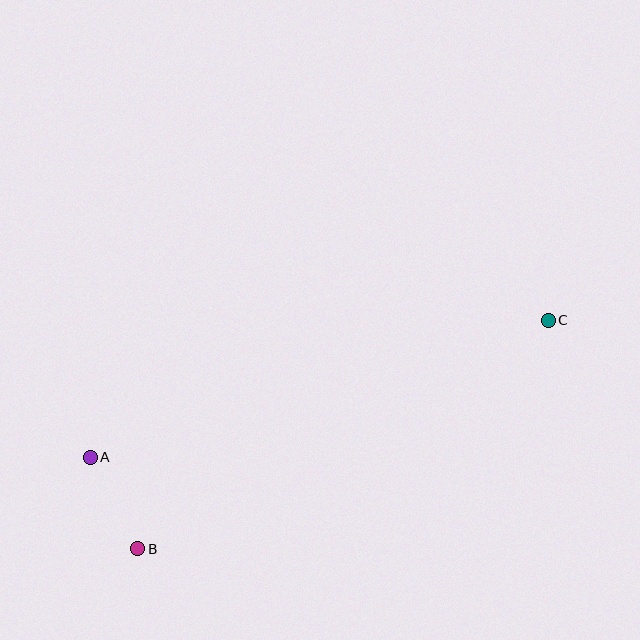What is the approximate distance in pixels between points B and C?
The distance between B and C is approximately 470 pixels.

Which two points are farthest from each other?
Points A and C are farthest from each other.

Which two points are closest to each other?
Points A and B are closest to each other.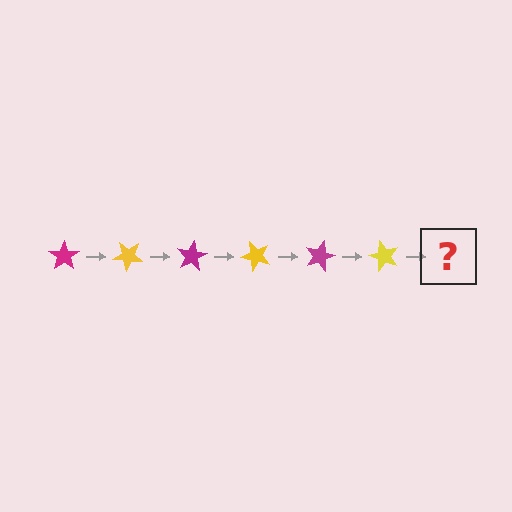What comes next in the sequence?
The next element should be a magenta star, rotated 240 degrees from the start.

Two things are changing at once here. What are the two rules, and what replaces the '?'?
The two rules are that it rotates 40 degrees each step and the color cycles through magenta and yellow. The '?' should be a magenta star, rotated 240 degrees from the start.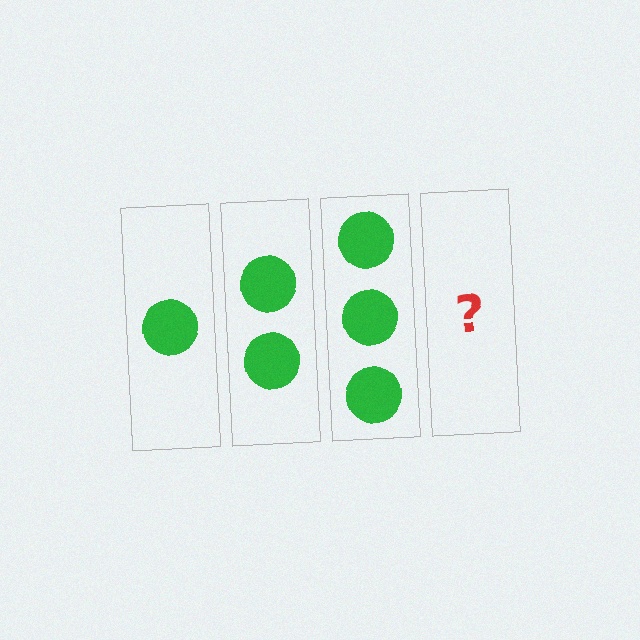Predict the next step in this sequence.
The next step is 4 circles.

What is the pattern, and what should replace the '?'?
The pattern is that each step adds one more circle. The '?' should be 4 circles.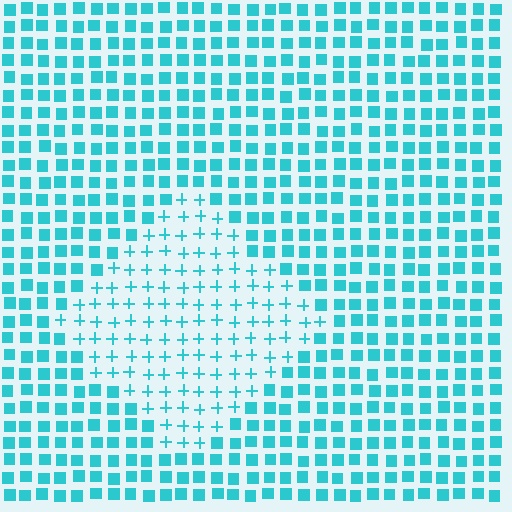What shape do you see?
I see a diamond.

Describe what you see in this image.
The image is filled with small cyan elements arranged in a uniform grid. A diamond-shaped region contains plus signs, while the surrounding area contains squares. The boundary is defined purely by the change in element shape.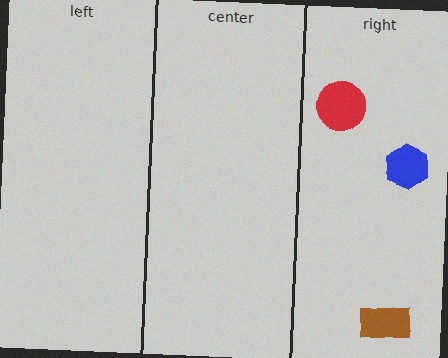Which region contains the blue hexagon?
The right region.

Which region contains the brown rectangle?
The right region.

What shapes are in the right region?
The blue hexagon, the brown rectangle, the red circle.